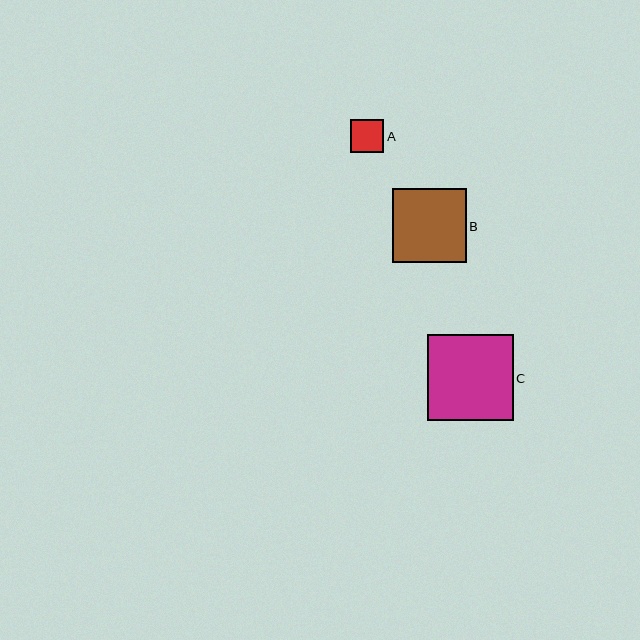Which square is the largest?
Square C is the largest with a size of approximately 86 pixels.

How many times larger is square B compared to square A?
Square B is approximately 2.2 times the size of square A.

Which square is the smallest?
Square A is the smallest with a size of approximately 33 pixels.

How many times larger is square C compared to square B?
Square C is approximately 1.2 times the size of square B.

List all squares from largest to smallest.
From largest to smallest: C, B, A.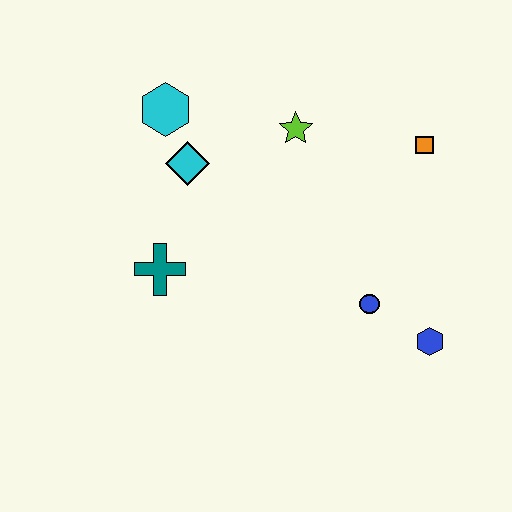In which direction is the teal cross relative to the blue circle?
The teal cross is to the left of the blue circle.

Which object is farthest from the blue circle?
The cyan hexagon is farthest from the blue circle.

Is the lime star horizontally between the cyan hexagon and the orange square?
Yes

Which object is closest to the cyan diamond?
The cyan hexagon is closest to the cyan diamond.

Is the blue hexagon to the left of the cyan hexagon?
No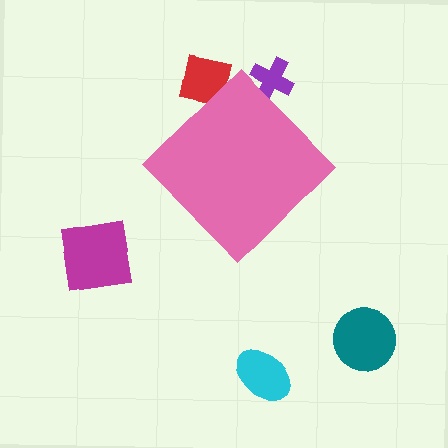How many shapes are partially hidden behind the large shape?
2 shapes are partially hidden.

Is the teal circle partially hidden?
No, the teal circle is fully visible.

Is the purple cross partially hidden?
Yes, the purple cross is partially hidden behind the pink diamond.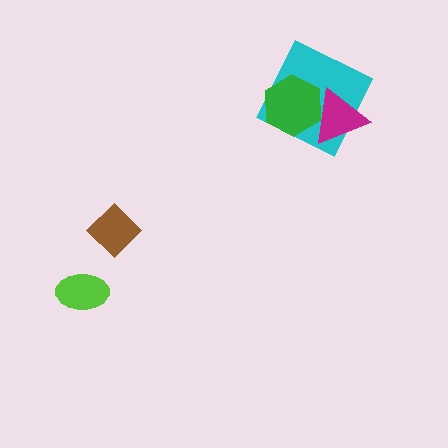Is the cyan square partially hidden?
Yes, it is partially covered by another shape.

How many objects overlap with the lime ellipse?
0 objects overlap with the lime ellipse.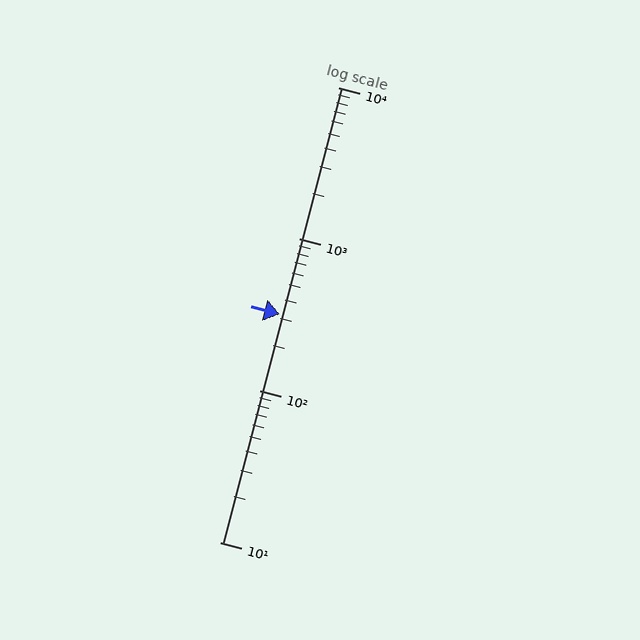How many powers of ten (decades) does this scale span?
The scale spans 3 decades, from 10 to 10000.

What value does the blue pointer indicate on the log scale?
The pointer indicates approximately 320.